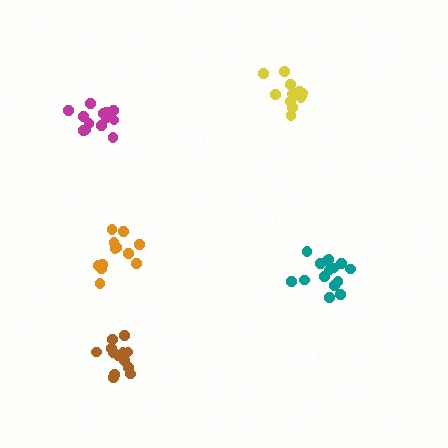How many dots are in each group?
Group 1: 13 dots, Group 2: 15 dots, Group 3: 13 dots, Group 4: 12 dots, Group 5: 13 dots (66 total).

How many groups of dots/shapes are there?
There are 5 groups.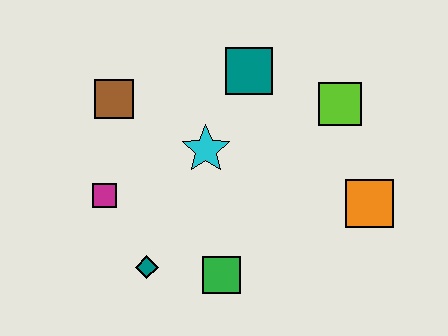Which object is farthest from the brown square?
The orange square is farthest from the brown square.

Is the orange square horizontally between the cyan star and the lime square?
No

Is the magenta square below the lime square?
Yes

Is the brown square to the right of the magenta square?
Yes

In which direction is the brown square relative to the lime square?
The brown square is to the left of the lime square.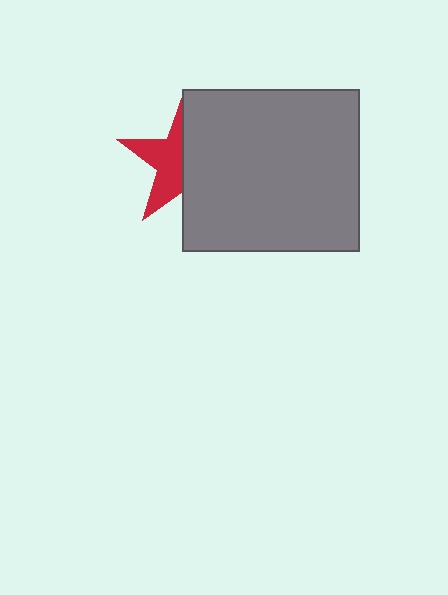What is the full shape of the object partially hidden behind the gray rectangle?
The partially hidden object is a red star.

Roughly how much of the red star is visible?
A small part of it is visible (roughly 45%).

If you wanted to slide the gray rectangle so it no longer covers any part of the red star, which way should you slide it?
Slide it right — that is the most direct way to separate the two shapes.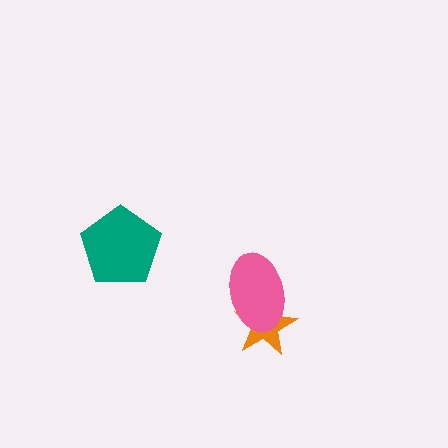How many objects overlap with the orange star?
1 object overlaps with the orange star.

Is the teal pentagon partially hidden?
No, no other shape covers it.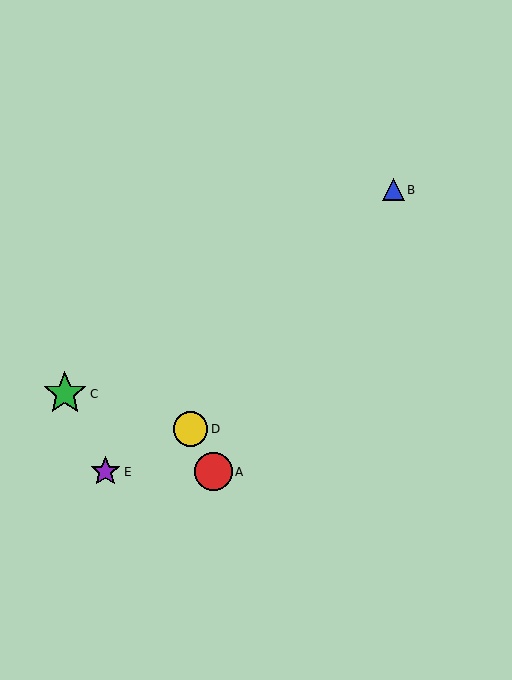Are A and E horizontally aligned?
Yes, both are at y≈472.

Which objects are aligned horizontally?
Objects A, E are aligned horizontally.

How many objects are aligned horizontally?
2 objects (A, E) are aligned horizontally.